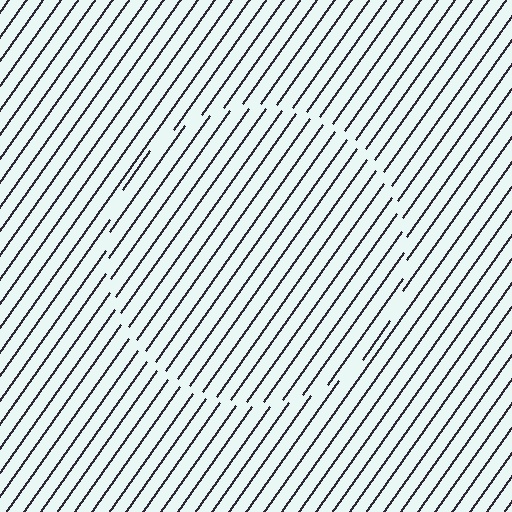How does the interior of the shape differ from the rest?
The interior of the shape contains the same grating, shifted by half a period — the contour is defined by the phase discontinuity where line-ends from the inner and outer gratings abut.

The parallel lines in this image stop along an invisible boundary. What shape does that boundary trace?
An illusory circle. The interior of the shape contains the same grating, shifted by half a period — the contour is defined by the phase discontinuity where line-ends from the inner and outer gratings abut.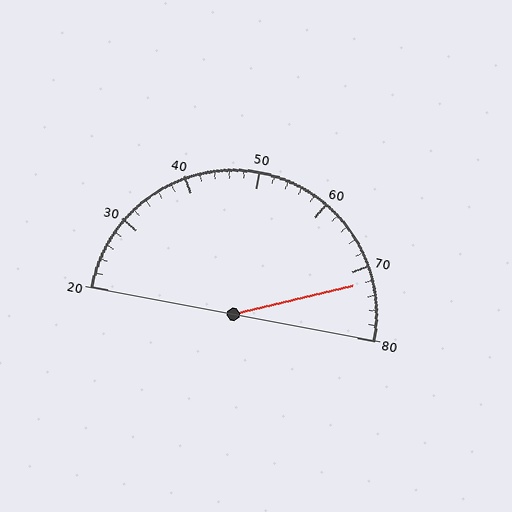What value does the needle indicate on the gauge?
The needle indicates approximately 72.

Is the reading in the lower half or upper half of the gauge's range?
The reading is in the upper half of the range (20 to 80).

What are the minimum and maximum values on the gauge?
The gauge ranges from 20 to 80.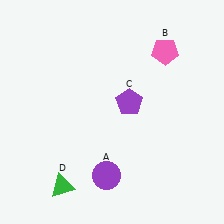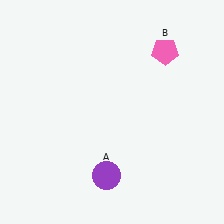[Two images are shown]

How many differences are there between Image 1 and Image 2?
There are 2 differences between the two images.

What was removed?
The purple pentagon (C), the green triangle (D) were removed in Image 2.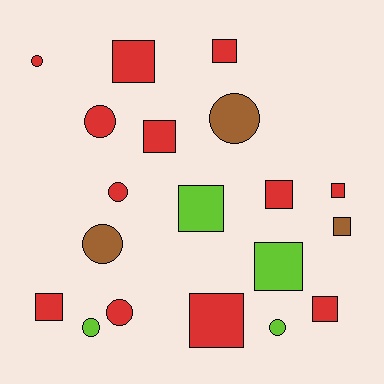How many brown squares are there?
There is 1 brown square.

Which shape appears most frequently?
Square, with 11 objects.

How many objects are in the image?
There are 19 objects.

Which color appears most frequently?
Red, with 12 objects.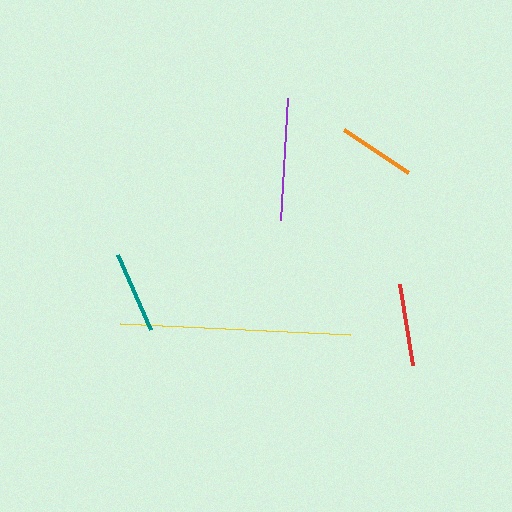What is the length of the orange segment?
The orange segment is approximately 77 pixels long.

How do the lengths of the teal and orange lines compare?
The teal and orange lines are approximately the same length.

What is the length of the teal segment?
The teal segment is approximately 82 pixels long.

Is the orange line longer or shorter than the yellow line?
The yellow line is longer than the orange line.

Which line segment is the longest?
The yellow line is the longest at approximately 230 pixels.